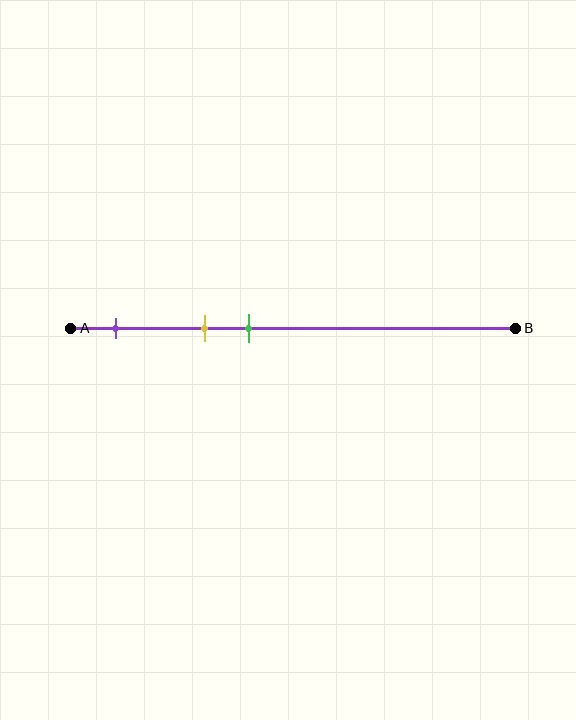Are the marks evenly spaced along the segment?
Yes, the marks are approximately evenly spaced.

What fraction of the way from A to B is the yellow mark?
The yellow mark is approximately 30% (0.3) of the way from A to B.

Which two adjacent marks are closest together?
The yellow and green marks are the closest adjacent pair.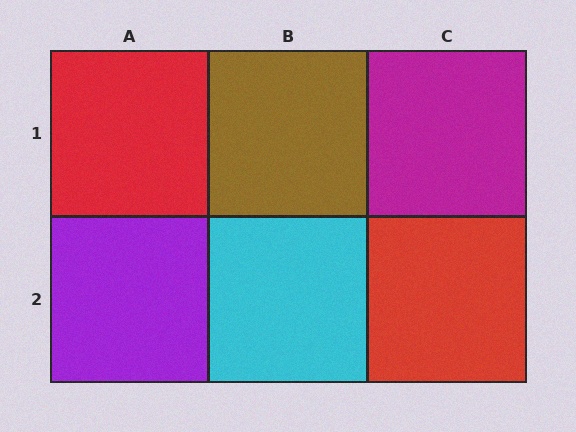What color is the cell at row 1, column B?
Brown.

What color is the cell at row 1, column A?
Red.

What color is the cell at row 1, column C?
Magenta.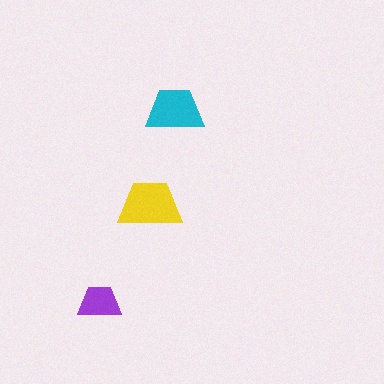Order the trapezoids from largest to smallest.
the yellow one, the cyan one, the purple one.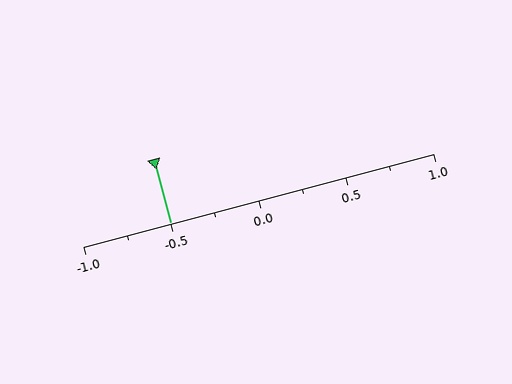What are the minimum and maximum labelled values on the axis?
The axis runs from -1.0 to 1.0.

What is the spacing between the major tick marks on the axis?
The major ticks are spaced 0.5 apart.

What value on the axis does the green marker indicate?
The marker indicates approximately -0.5.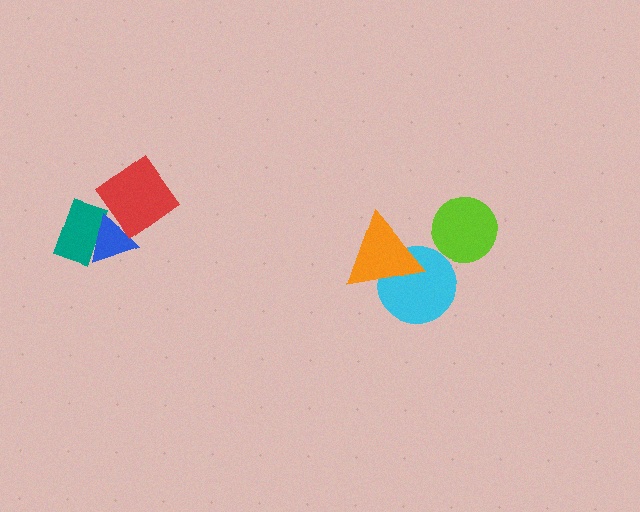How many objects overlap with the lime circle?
0 objects overlap with the lime circle.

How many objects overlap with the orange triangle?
1 object overlaps with the orange triangle.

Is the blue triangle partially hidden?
Yes, it is partially covered by another shape.